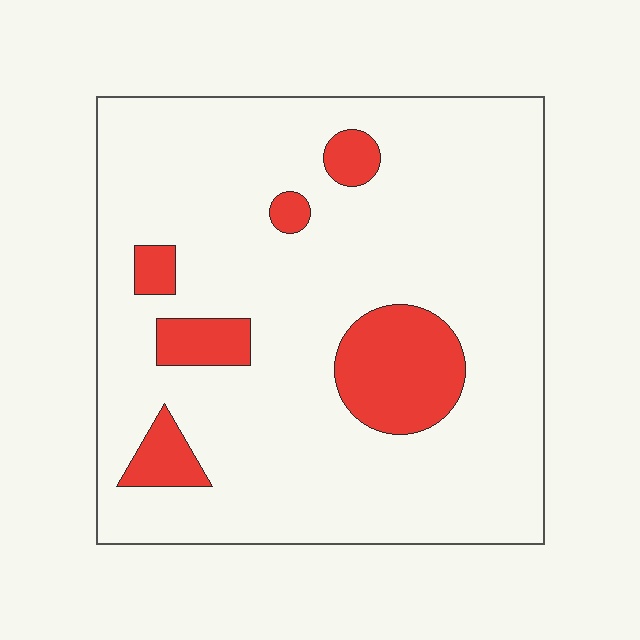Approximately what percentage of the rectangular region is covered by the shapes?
Approximately 15%.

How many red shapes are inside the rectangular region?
6.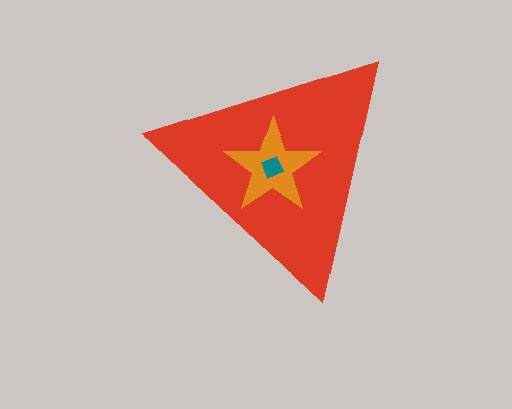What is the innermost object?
The teal square.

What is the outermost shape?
The red triangle.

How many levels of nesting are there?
3.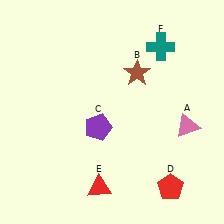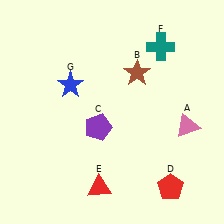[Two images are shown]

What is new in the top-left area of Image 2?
A blue star (G) was added in the top-left area of Image 2.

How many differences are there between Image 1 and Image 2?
There is 1 difference between the two images.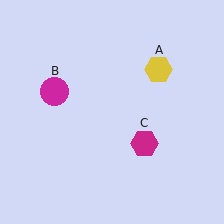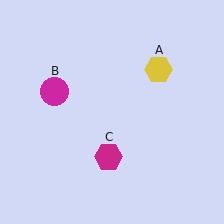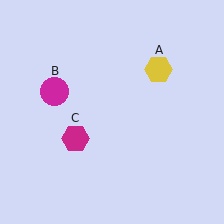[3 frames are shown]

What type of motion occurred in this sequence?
The magenta hexagon (object C) rotated clockwise around the center of the scene.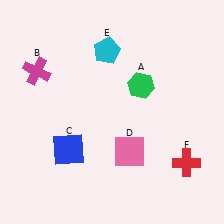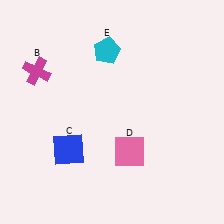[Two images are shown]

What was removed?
The green hexagon (A), the red cross (F) were removed in Image 2.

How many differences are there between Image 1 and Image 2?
There are 2 differences between the two images.